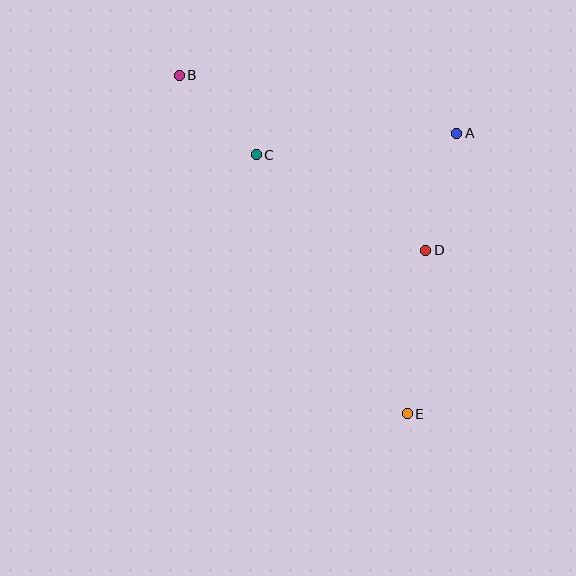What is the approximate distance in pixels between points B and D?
The distance between B and D is approximately 302 pixels.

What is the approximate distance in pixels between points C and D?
The distance between C and D is approximately 195 pixels.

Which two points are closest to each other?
Points B and C are closest to each other.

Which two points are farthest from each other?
Points B and E are farthest from each other.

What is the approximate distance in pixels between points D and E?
The distance between D and E is approximately 164 pixels.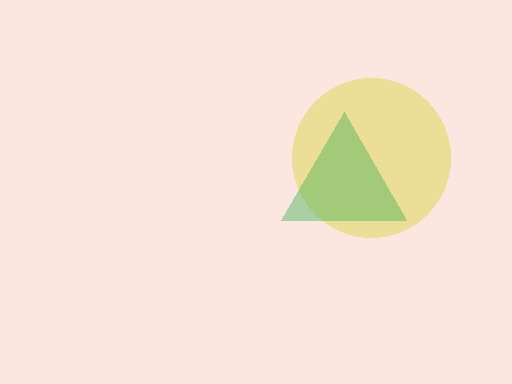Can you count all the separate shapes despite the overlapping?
Yes, there are 2 separate shapes.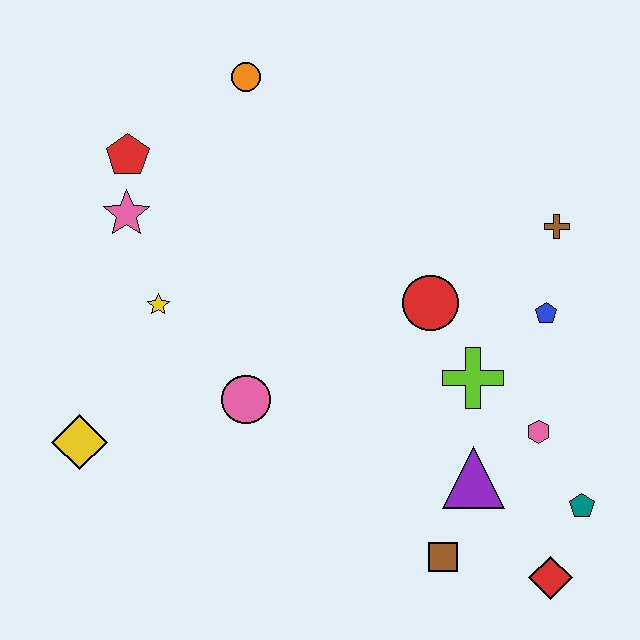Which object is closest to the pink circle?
The yellow star is closest to the pink circle.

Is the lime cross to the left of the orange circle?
No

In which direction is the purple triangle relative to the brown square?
The purple triangle is above the brown square.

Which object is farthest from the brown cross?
The yellow diamond is farthest from the brown cross.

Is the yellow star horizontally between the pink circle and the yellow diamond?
Yes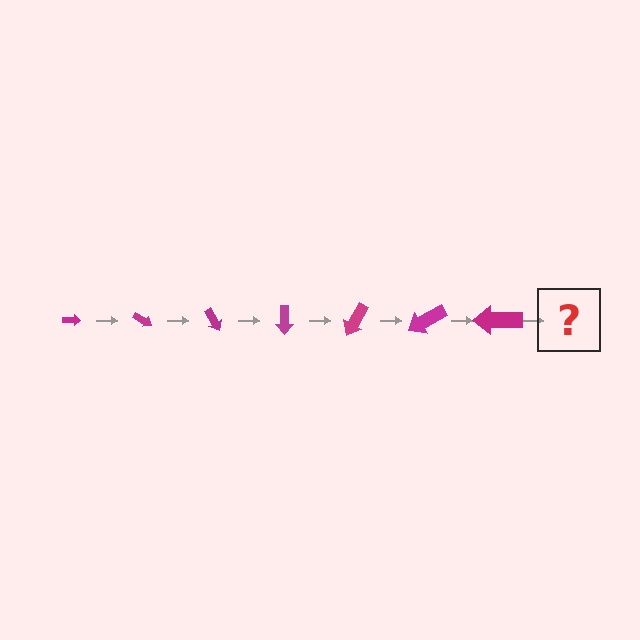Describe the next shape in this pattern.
It should be an arrow, larger than the previous one and rotated 210 degrees from the start.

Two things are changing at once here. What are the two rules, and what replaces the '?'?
The two rules are that the arrow grows larger each step and it rotates 30 degrees each step. The '?' should be an arrow, larger than the previous one and rotated 210 degrees from the start.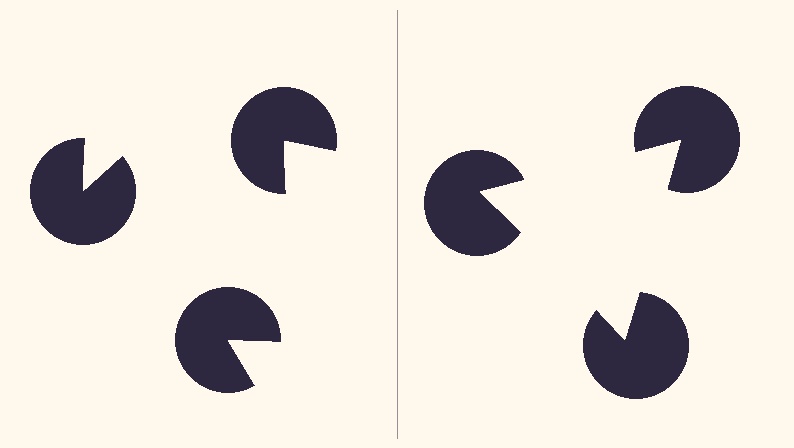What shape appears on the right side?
An illusory triangle.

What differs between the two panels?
The pac-man discs are positioned identically on both sides; only the wedge orientations differ. On the right they align to a triangle; on the left they are misaligned.